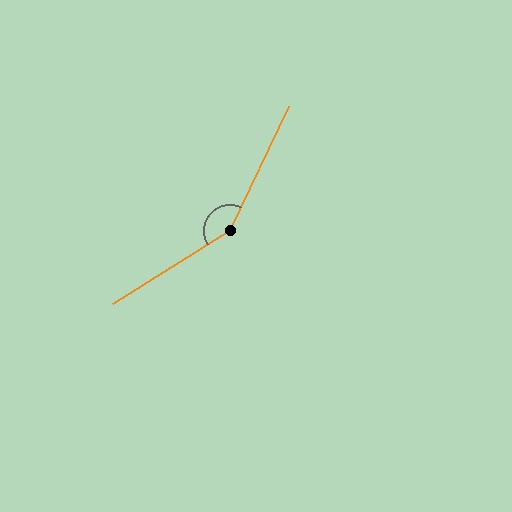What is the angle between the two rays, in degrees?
Approximately 148 degrees.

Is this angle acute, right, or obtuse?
It is obtuse.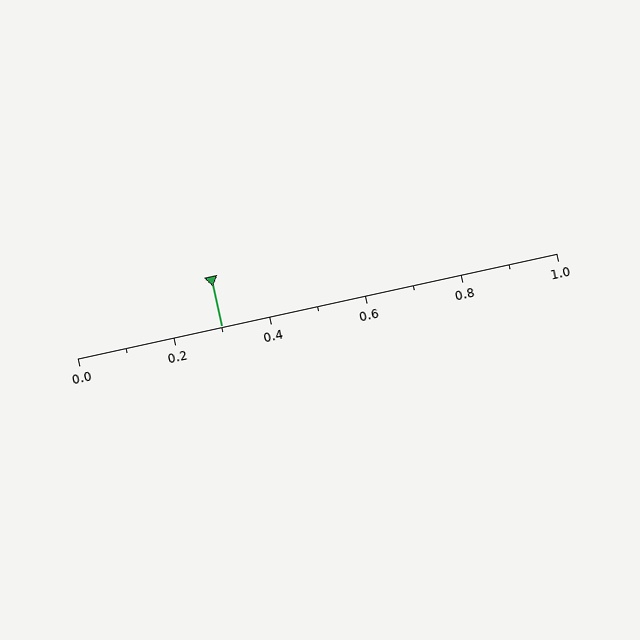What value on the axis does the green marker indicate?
The marker indicates approximately 0.3.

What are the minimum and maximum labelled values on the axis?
The axis runs from 0.0 to 1.0.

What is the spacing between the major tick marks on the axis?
The major ticks are spaced 0.2 apart.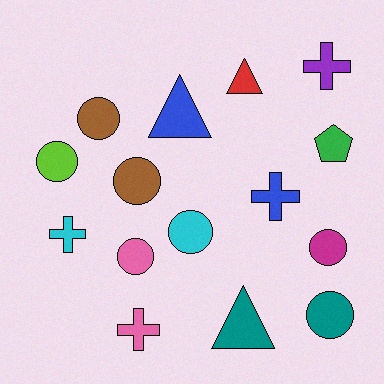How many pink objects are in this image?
There are 2 pink objects.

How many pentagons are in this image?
There is 1 pentagon.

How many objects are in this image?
There are 15 objects.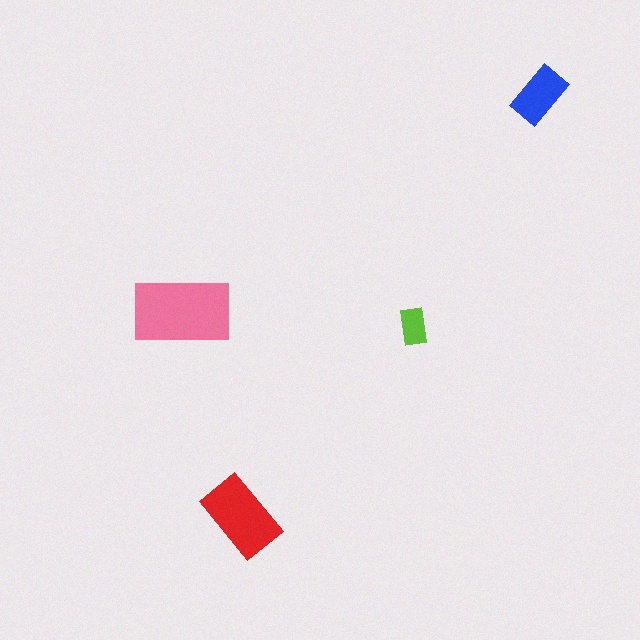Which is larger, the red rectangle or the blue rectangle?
The red one.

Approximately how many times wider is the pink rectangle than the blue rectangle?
About 1.5 times wider.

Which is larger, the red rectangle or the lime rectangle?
The red one.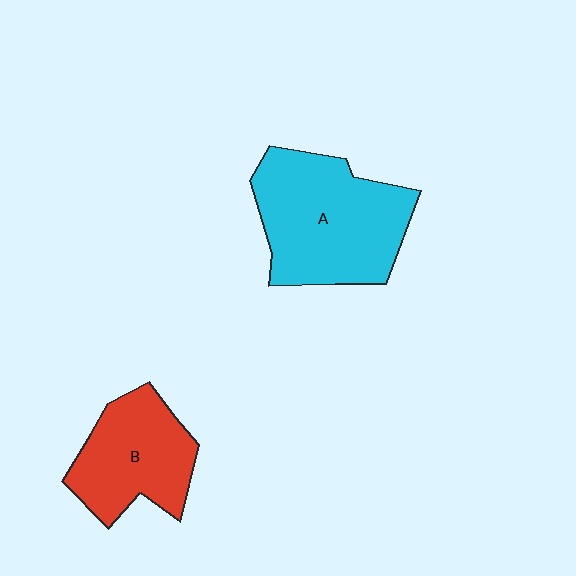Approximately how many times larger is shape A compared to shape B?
Approximately 1.4 times.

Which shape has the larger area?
Shape A (cyan).